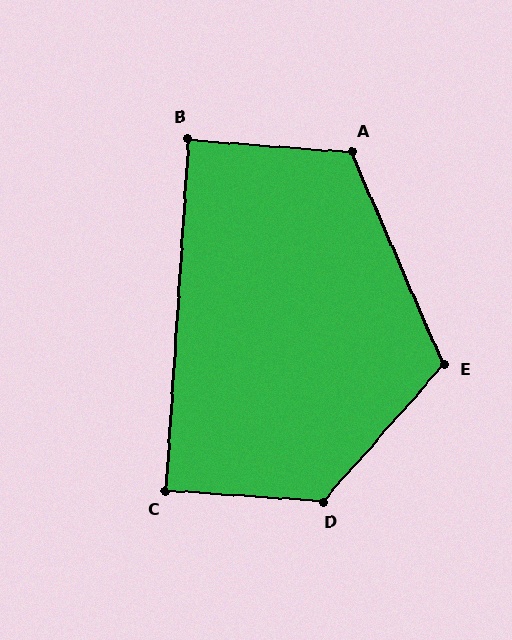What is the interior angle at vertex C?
Approximately 90 degrees (approximately right).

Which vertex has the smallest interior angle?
B, at approximately 89 degrees.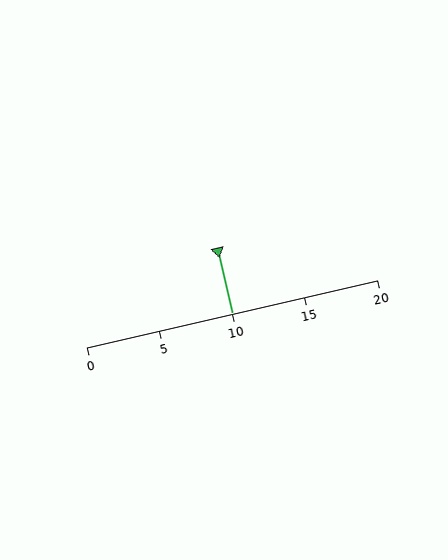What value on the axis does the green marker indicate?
The marker indicates approximately 10.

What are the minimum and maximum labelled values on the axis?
The axis runs from 0 to 20.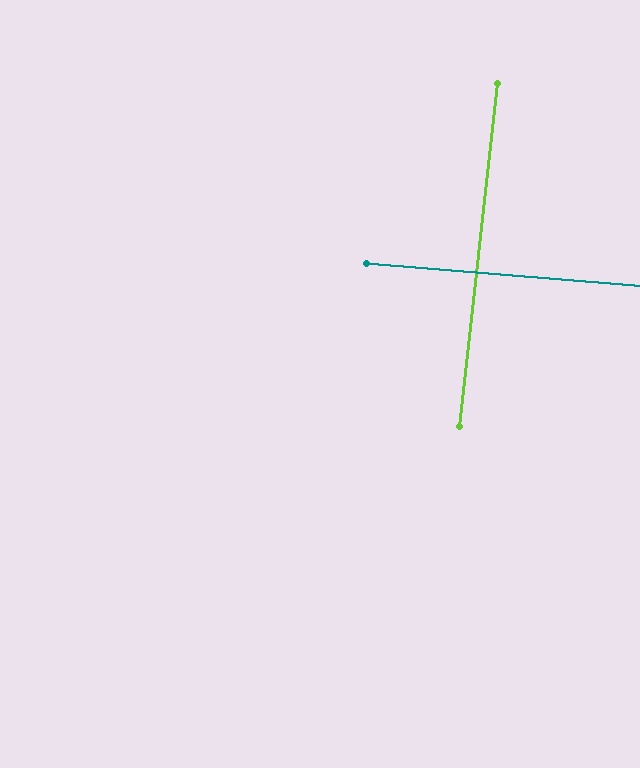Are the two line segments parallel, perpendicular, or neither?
Perpendicular — they meet at approximately 88°.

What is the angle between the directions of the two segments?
Approximately 88 degrees.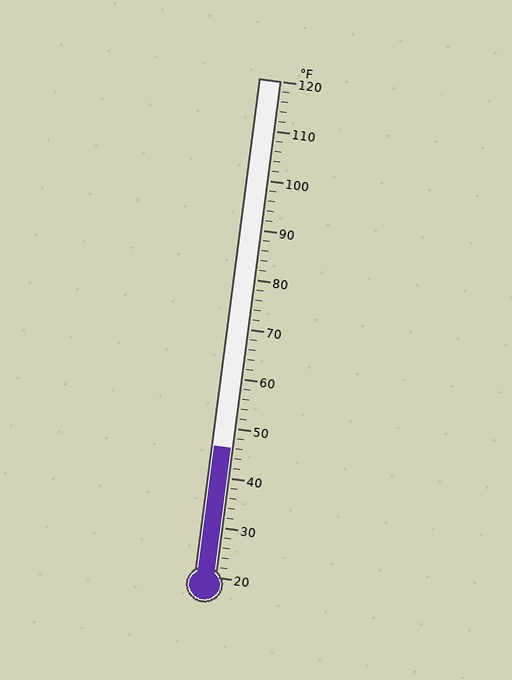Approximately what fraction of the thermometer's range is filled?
The thermometer is filled to approximately 25% of its range.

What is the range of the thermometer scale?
The thermometer scale ranges from 20°F to 120°F.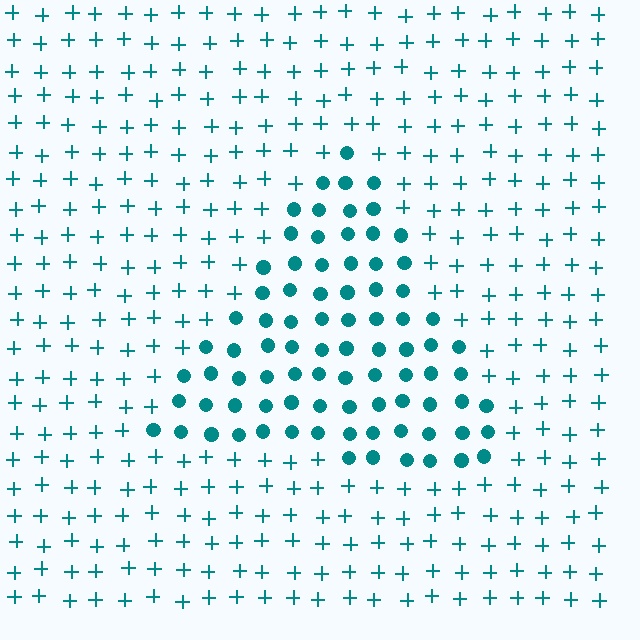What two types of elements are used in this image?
The image uses circles inside the triangle region and plus signs outside it.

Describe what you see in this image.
The image is filled with small teal elements arranged in a uniform grid. A triangle-shaped region contains circles, while the surrounding area contains plus signs. The boundary is defined purely by the change in element shape.